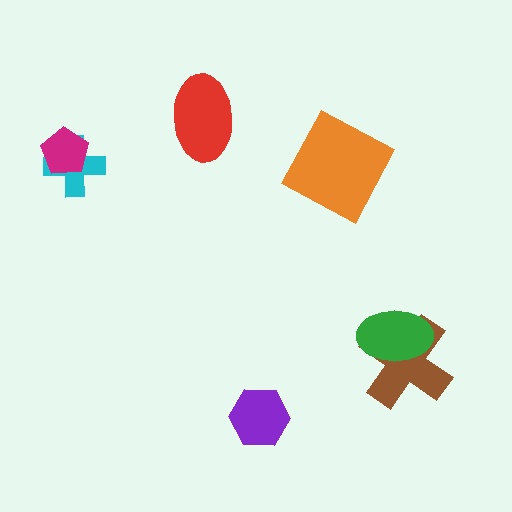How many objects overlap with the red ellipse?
0 objects overlap with the red ellipse.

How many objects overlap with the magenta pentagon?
1 object overlaps with the magenta pentagon.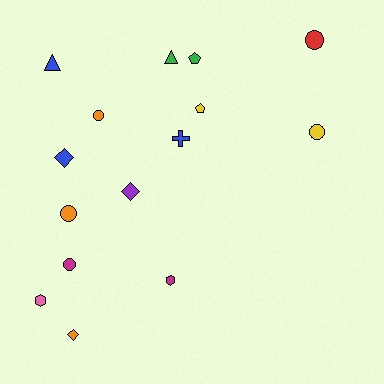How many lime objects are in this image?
There are no lime objects.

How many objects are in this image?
There are 15 objects.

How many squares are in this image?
There are no squares.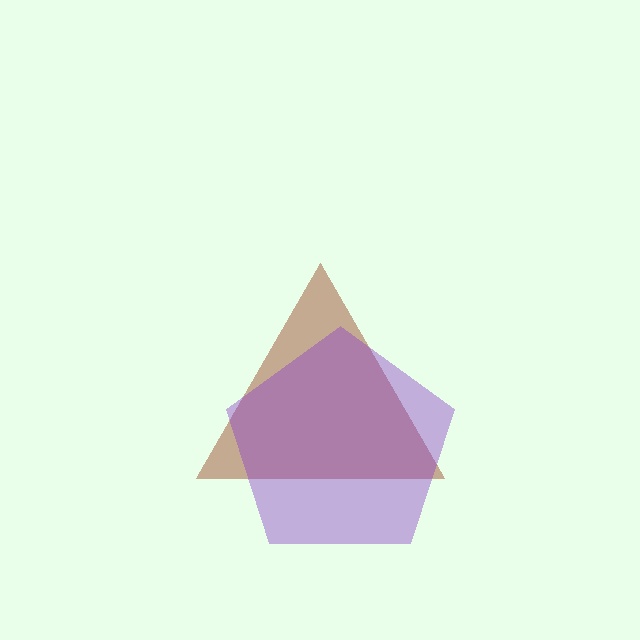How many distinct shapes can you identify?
There are 2 distinct shapes: a brown triangle, a purple pentagon.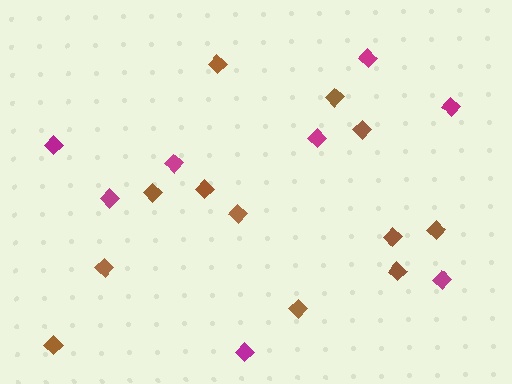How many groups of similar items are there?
There are 2 groups: one group of magenta diamonds (8) and one group of brown diamonds (12).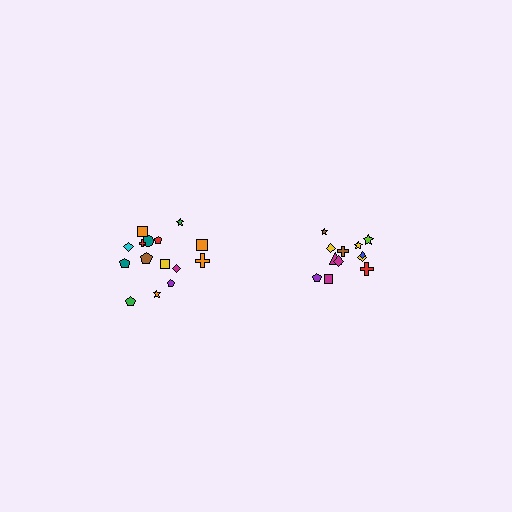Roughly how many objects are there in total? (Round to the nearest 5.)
Roughly 25 objects in total.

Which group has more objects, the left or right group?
The left group.